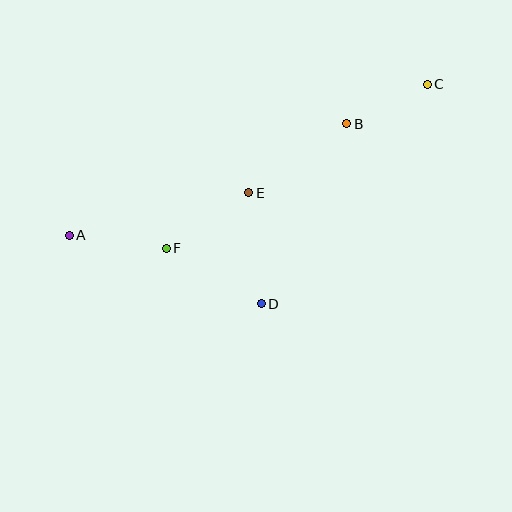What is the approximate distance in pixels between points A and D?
The distance between A and D is approximately 204 pixels.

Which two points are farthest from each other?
Points A and C are farthest from each other.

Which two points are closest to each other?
Points B and C are closest to each other.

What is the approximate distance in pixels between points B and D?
The distance between B and D is approximately 199 pixels.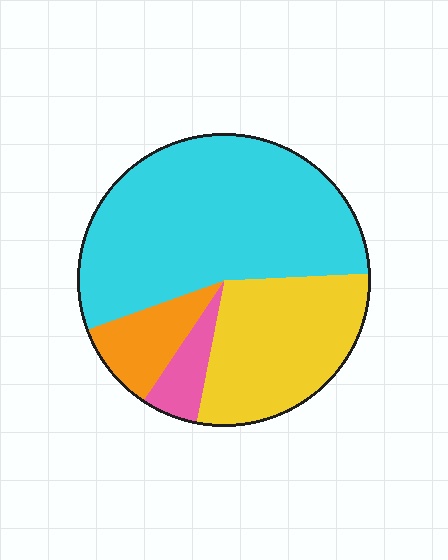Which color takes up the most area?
Cyan, at roughly 55%.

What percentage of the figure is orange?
Orange takes up less than a quarter of the figure.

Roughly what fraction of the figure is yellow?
Yellow takes up about one quarter (1/4) of the figure.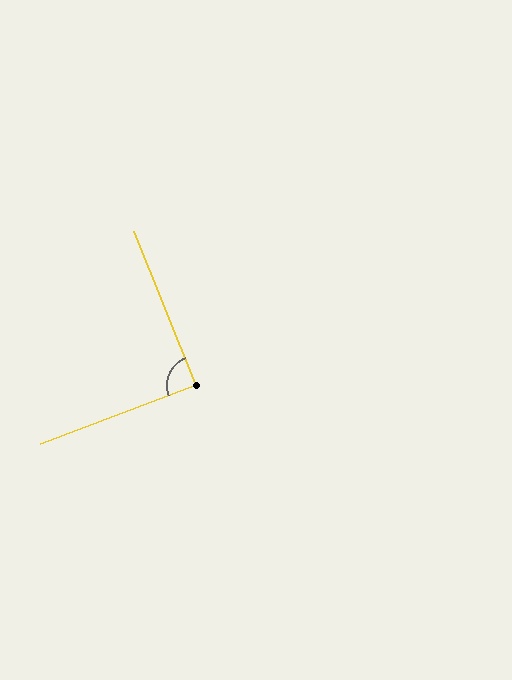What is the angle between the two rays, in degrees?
Approximately 89 degrees.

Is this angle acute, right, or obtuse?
It is approximately a right angle.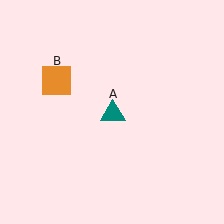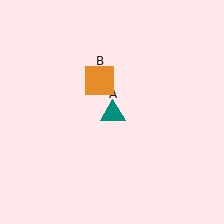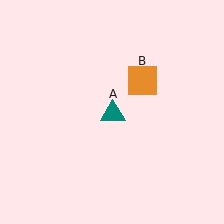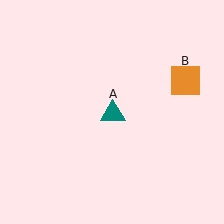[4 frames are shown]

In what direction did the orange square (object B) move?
The orange square (object B) moved right.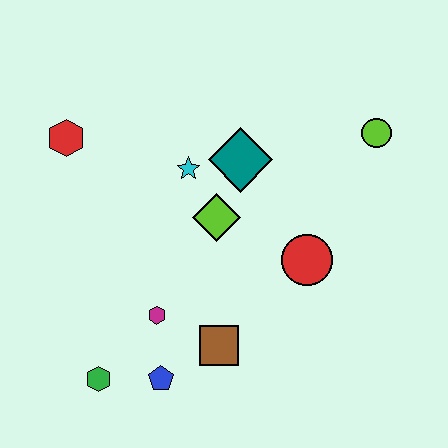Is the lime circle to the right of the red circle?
Yes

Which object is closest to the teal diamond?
The cyan star is closest to the teal diamond.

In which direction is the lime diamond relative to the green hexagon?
The lime diamond is above the green hexagon.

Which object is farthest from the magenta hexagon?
The lime circle is farthest from the magenta hexagon.